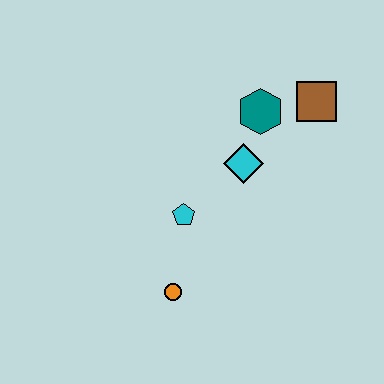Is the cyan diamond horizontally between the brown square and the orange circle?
Yes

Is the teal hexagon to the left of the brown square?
Yes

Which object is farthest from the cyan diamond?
The orange circle is farthest from the cyan diamond.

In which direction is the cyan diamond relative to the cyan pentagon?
The cyan diamond is to the right of the cyan pentagon.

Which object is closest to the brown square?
The teal hexagon is closest to the brown square.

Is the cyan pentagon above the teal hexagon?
No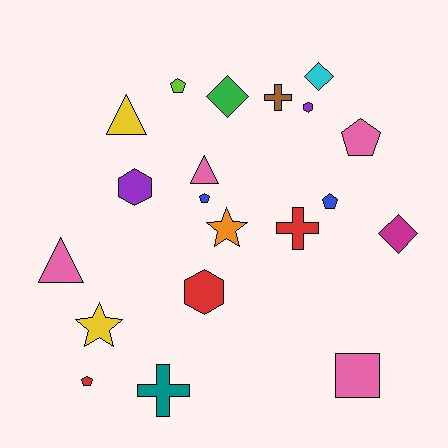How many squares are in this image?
There is 1 square.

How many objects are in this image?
There are 20 objects.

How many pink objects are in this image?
There are 4 pink objects.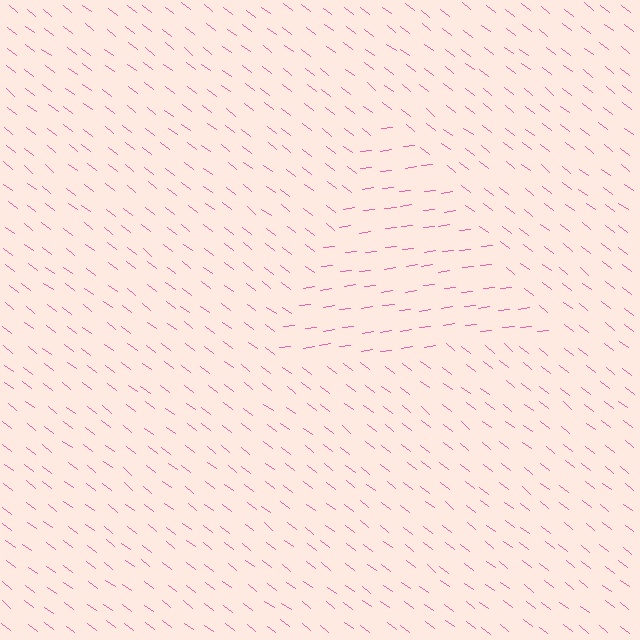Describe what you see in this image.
The image is filled with small pink line segments. A triangle region in the image has lines oriented differently from the surrounding lines, creating a visible texture boundary.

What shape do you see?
I see a triangle.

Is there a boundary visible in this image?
Yes, there is a texture boundary formed by a change in line orientation.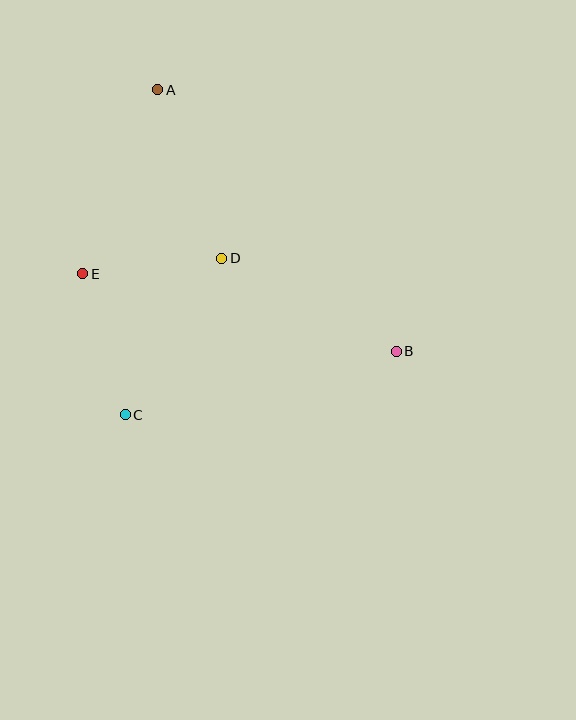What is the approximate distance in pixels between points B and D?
The distance between B and D is approximately 197 pixels.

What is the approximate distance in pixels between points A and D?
The distance between A and D is approximately 180 pixels.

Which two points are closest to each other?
Points D and E are closest to each other.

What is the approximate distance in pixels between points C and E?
The distance between C and E is approximately 147 pixels.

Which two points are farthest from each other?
Points A and B are farthest from each other.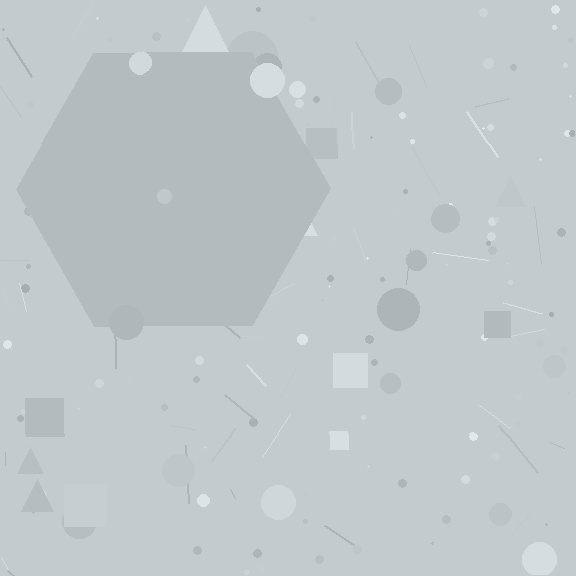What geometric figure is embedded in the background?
A hexagon is embedded in the background.